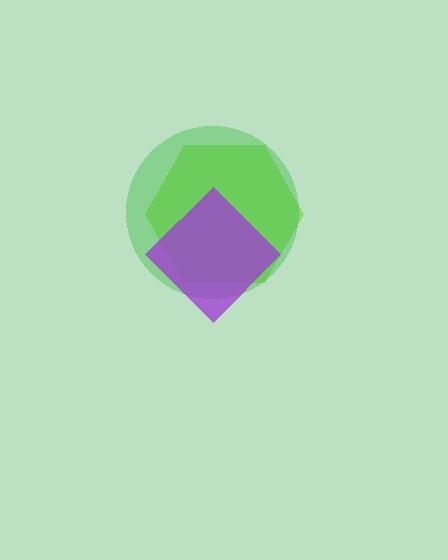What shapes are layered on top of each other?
The layered shapes are: a lime hexagon, a green circle, a purple diamond.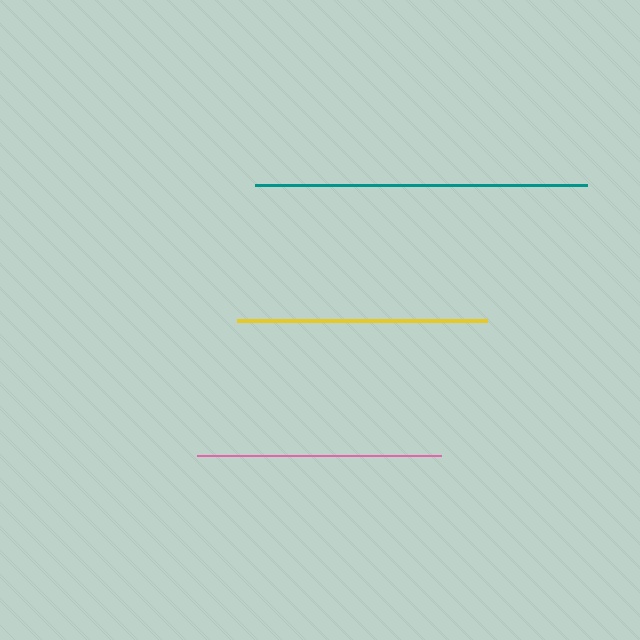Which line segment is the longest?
The teal line is the longest at approximately 332 pixels.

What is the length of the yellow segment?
The yellow segment is approximately 251 pixels long.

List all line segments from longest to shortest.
From longest to shortest: teal, yellow, pink.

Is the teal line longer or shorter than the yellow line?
The teal line is longer than the yellow line.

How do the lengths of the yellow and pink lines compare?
The yellow and pink lines are approximately the same length.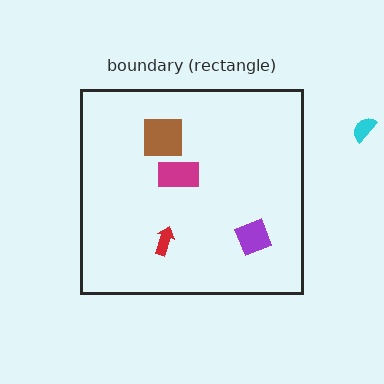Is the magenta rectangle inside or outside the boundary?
Inside.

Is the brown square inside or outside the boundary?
Inside.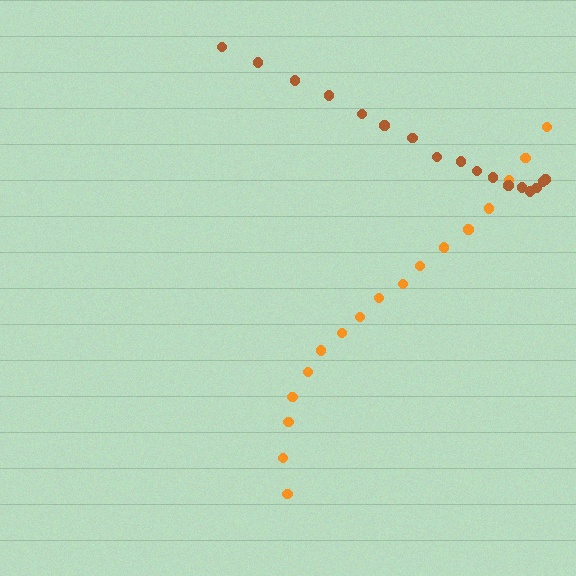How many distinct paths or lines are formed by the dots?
There are 2 distinct paths.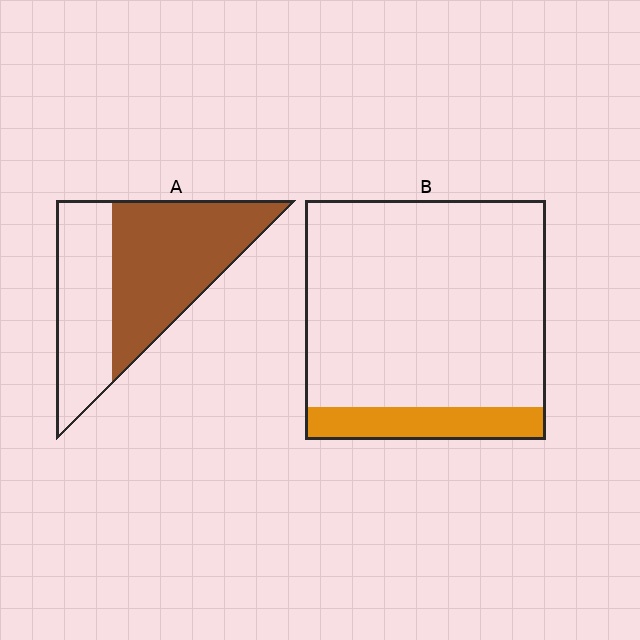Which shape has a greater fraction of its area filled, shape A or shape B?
Shape A.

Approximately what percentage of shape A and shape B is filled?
A is approximately 60% and B is approximately 15%.